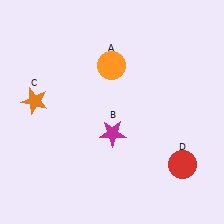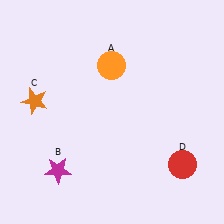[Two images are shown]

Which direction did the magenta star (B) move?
The magenta star (B) moved left.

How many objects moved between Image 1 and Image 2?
1 object moved between the two images.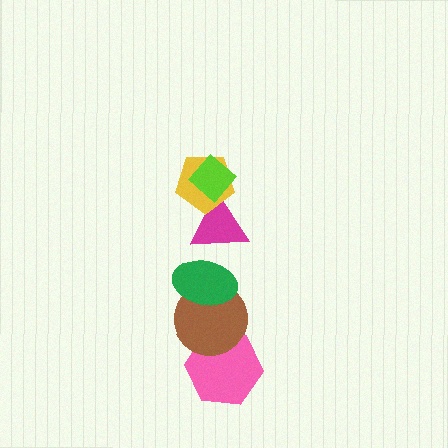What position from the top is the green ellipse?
The green ellipse is 4th from the top.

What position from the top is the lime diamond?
The lime diamond is 1st from the top.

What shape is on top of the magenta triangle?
The yellow pentagon is on top of the magenta triangle.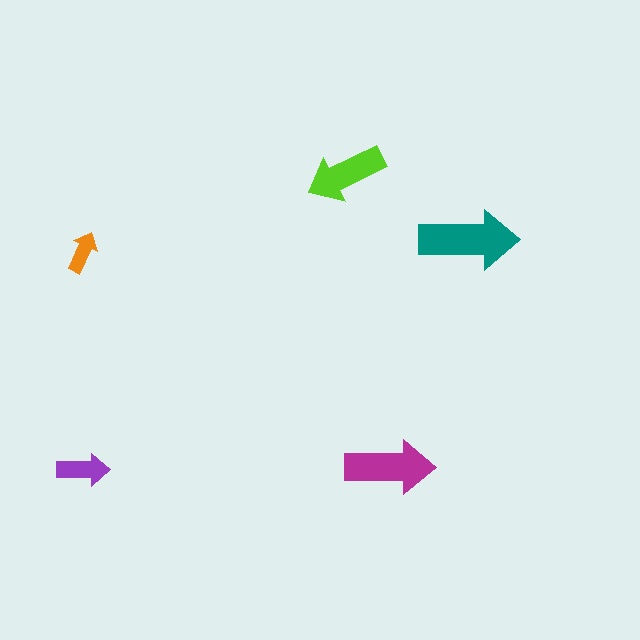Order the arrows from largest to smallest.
the teal one, the magenta one, the lime one, the purple one, the orange one.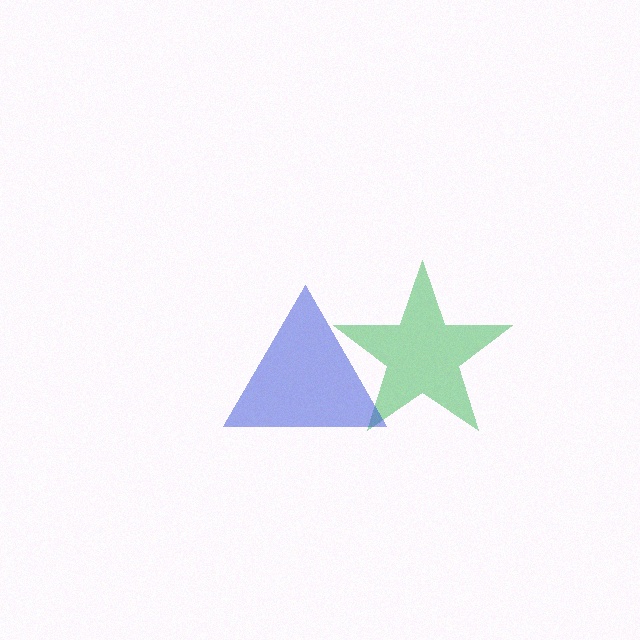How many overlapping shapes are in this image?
There are 2 overlapping shapes in the image.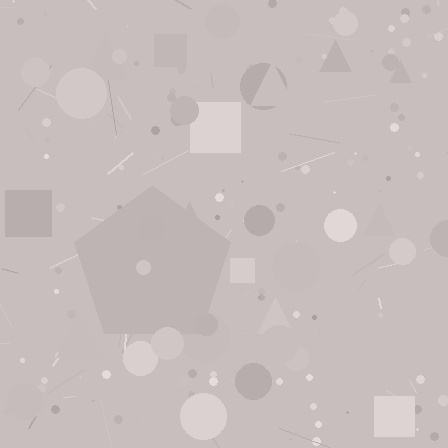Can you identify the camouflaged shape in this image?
The camouflaged shape is a pentagon.